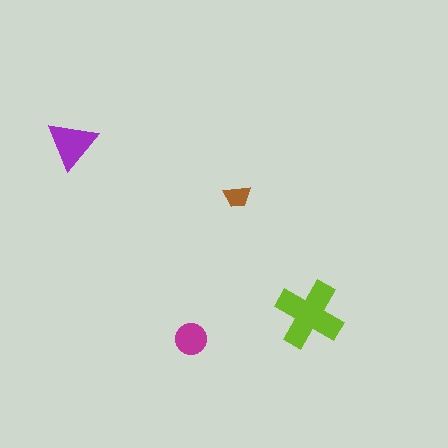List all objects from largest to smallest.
The lime cross, the purple triangle, the magenta circle, the brown trapezoid.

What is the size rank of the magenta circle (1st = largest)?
3rd.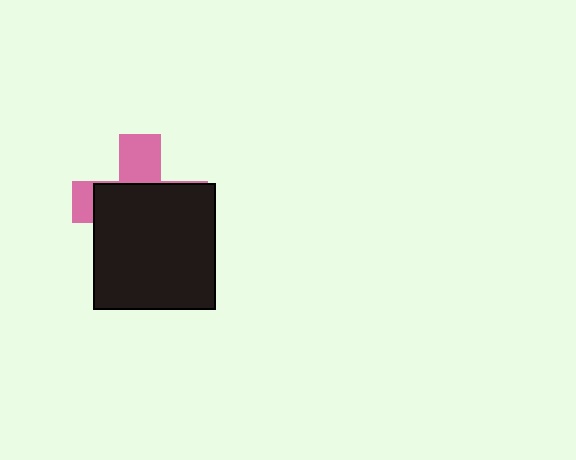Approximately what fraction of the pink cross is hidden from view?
Roughly 67% of the pink cross is hidden behind the black rectangle.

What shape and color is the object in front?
The object in front is a black rectangle.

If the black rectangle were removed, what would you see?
You would see the complete pink cross.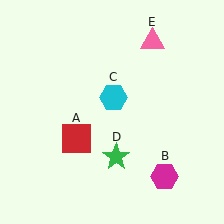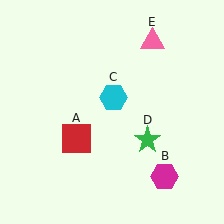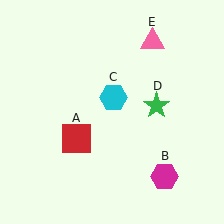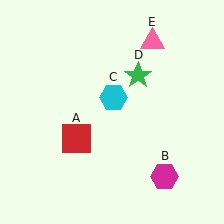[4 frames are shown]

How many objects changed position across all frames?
1 object changed position: green star (object D).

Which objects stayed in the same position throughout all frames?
Red square (object A) and magenta hexagon (object B) and cyan hexagon (object C) and pink triangle (object E) remained stationary.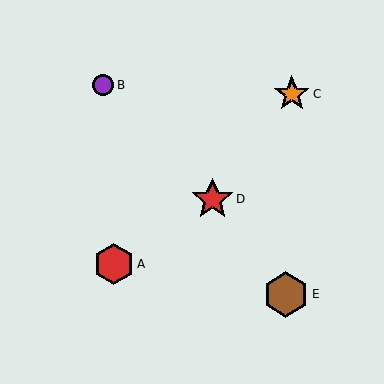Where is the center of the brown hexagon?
The center of the brown hexagon is at (286, 294).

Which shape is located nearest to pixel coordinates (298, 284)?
The brown hexagon (labeled E) at (286, 294) is nearest to that location.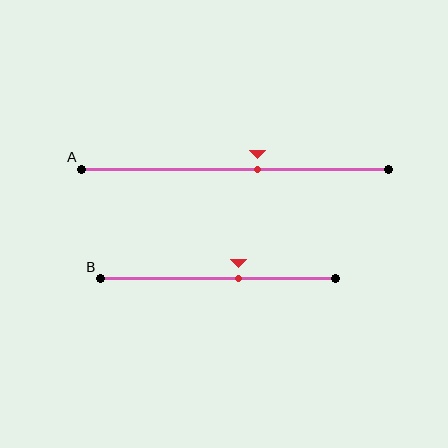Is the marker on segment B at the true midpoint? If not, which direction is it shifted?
No, the marker on segment B is shifted to the right by about 9% of the segment length.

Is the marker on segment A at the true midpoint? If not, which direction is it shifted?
No, the marker on segment A is shifted to the right by about 7% of the segment length.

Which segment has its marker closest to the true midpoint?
Segment A has its marker closest to the true midpoint.